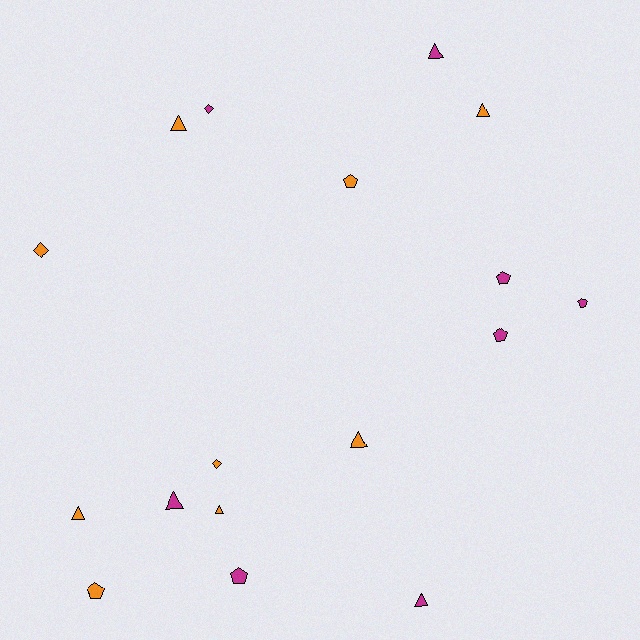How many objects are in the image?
There are 17 objects.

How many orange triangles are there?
There are 5 orange triangles.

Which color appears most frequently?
Orange, with 9 objects.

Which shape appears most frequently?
Triangle, with 8 objects.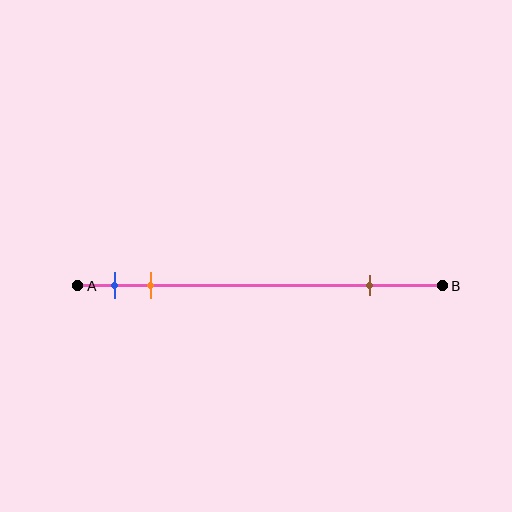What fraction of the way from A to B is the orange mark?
The orange mark is approximately 20% (0.2) of the way from A to B.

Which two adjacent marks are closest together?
The blue and orange marks are the closest adjacent pair.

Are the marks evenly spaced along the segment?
No, the marks are not evenly spaced.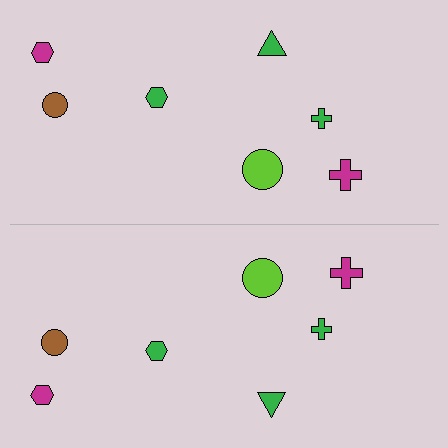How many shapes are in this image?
There are 14 shapes in this image.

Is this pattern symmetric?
Yes, this pattern has bilateral (reflection) symmetry.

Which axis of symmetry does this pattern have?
The pattern has a horizontal axis of symmetry running through the center of the image.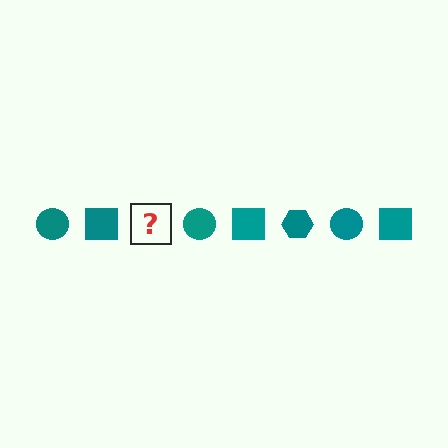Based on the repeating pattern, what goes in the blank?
The blank should be a teal hexagon.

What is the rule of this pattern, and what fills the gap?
The rule is that the pattern cycles through circle, square, hexagon shapes in teal. The gap should be filled with a teal hexagon.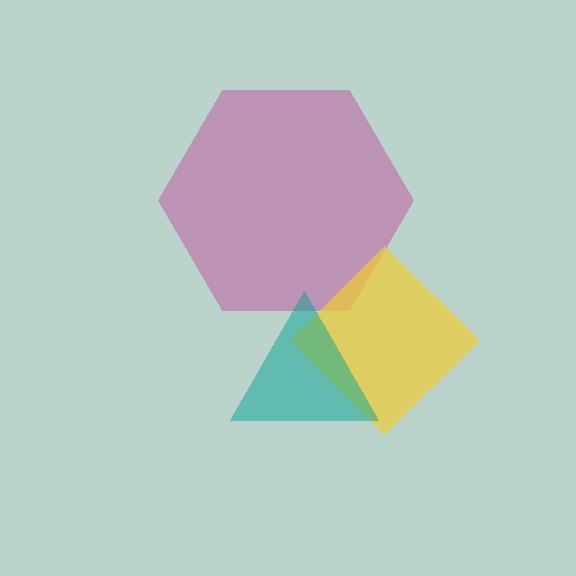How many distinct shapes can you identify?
There are 3 distinct shapes: a magenta hexagon, a yellow diamond, a teal triangle.